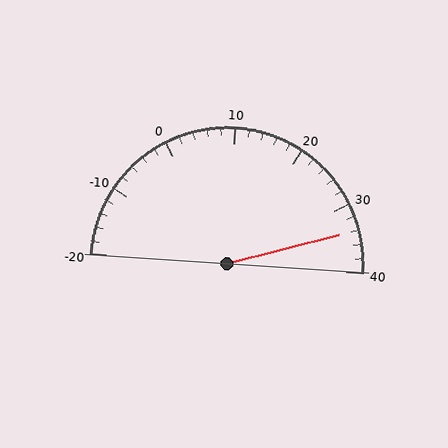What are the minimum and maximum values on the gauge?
The gauge ranges from -20 to 40.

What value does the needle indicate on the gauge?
The needle indicates approximately 34.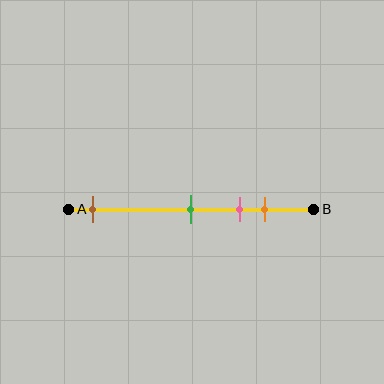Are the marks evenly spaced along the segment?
No, the marks are not evenly spaced.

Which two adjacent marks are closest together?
The pink and orange marks are the closest adjacent pair.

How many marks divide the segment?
There are 4 marks dividing the segment.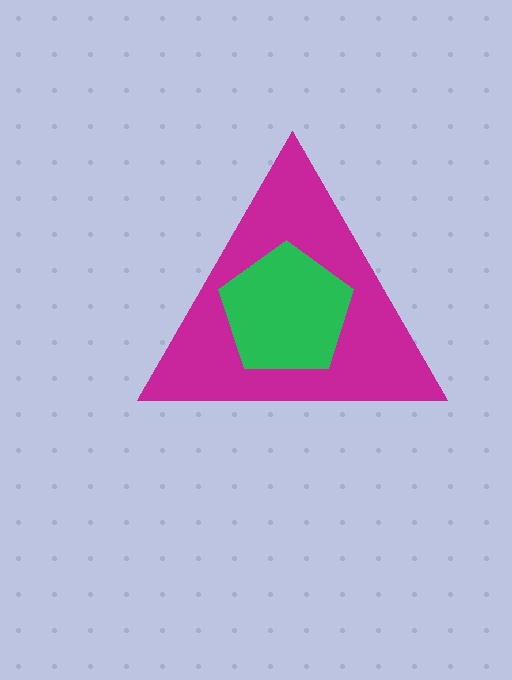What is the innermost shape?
The green pentagon.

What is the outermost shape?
The magenta triangle.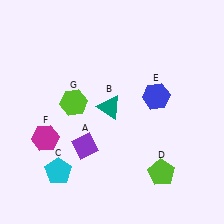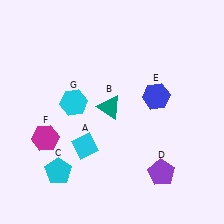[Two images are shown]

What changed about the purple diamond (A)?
In Image 1, A is purple. In Image 2, it changed to cyan.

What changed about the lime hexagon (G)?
In Image 1, G is lime. In Image 2, it changed to cyan.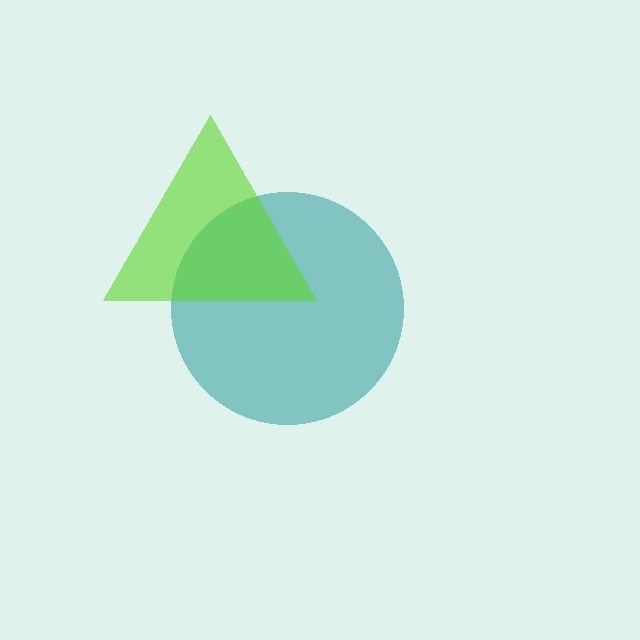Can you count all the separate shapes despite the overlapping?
Yes, there are 2 separate shapes.